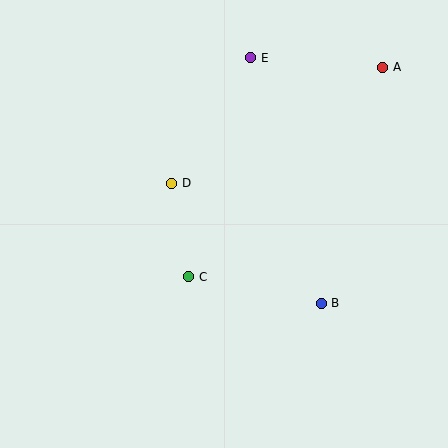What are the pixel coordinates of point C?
Point C is at (189, 277).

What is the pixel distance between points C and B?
The distance between C and B is 135 pixels.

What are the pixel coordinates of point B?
Point B is at (321, 303).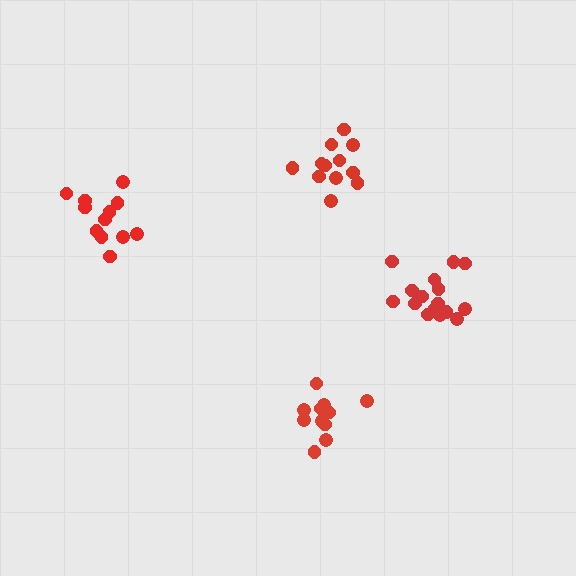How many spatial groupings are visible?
There are 4 spatial groupings.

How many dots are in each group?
Group 1: 17 dots, Group 2: 11 dots, Group 3: 12 dots, Group 4: 12 dots (52 total).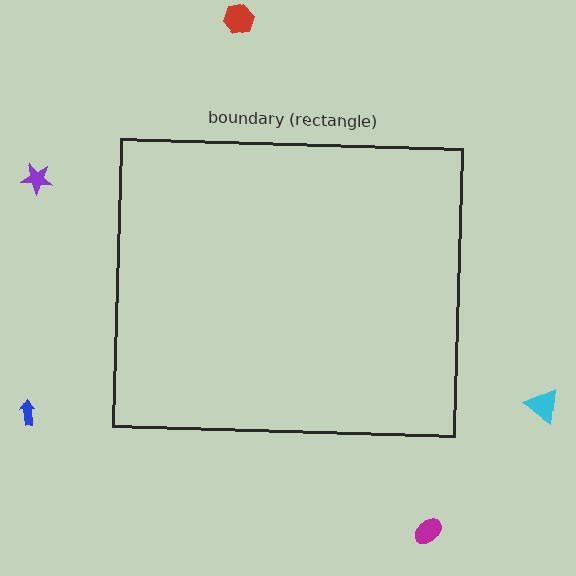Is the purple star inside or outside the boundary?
Outside.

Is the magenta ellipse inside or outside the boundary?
Outside.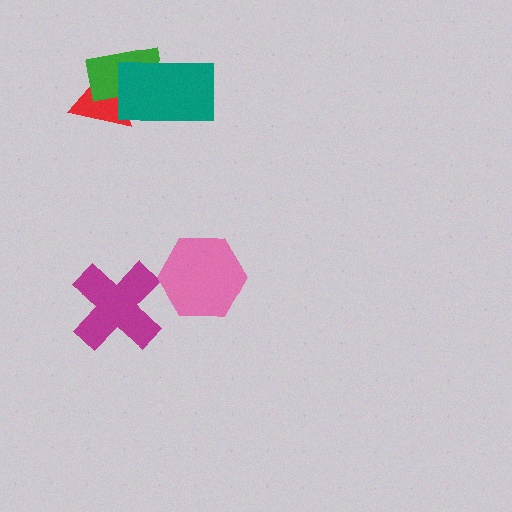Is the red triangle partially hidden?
Yes, it is partially covered by another shape.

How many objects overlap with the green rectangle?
2 objects overlap with the green rectangle.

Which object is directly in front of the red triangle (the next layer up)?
The green rectangle is directly in front of the red triangle.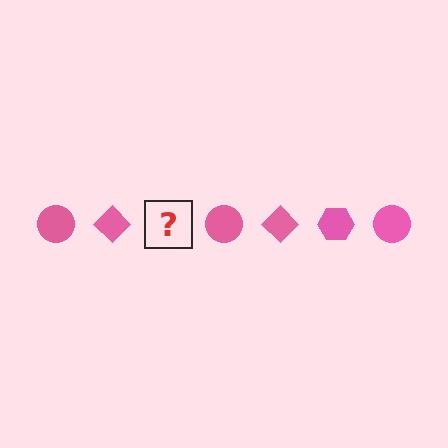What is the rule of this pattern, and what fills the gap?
The rule is that the pattern cycles through circle, diamond, hexagon shapes in pink. The gap should be filled with a pink hexagon.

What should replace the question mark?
The question mark should be replaced with a pink hexagon.